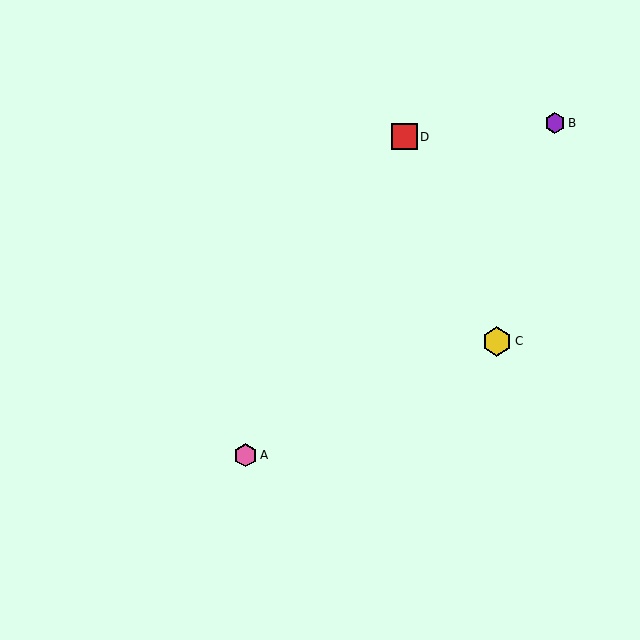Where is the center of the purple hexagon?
The center of the purple hexagon is at (555, 123).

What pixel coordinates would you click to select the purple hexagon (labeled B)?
Click at (555, 123) to select the purple hexagon B.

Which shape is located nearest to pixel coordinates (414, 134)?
The red square (labeled D) at (405, 137) is nearest to that location.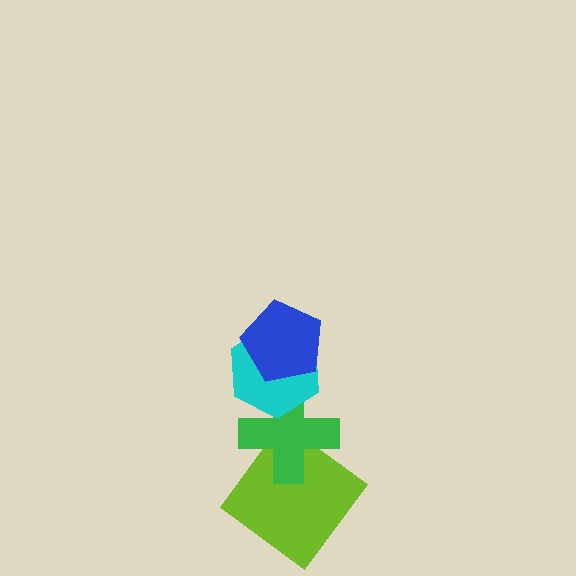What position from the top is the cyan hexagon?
The cyan hexagon is 2nd from the top.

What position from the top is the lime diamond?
The lime diamond is 4th from the top.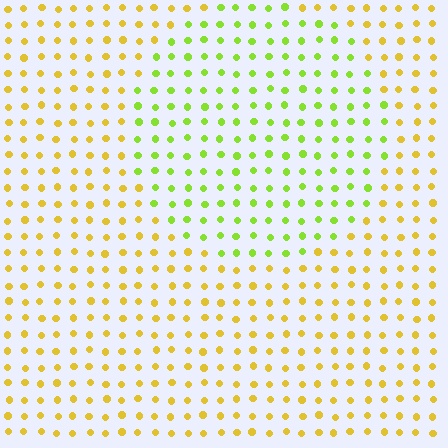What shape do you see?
I see a circle.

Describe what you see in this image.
The image is filled with small yellow elements in a uniform arrangement. A circle-shaped region is visible where the elements are tinted to a slightly different hue, forming a subtle color boundary.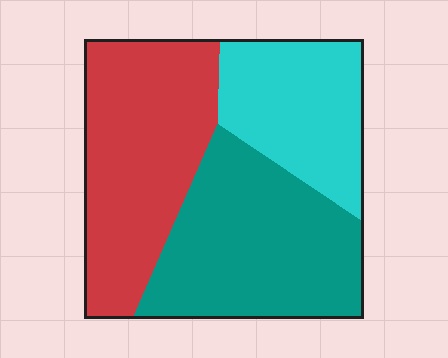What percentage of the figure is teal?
Teal takes up about three eighths (3/8) of the figure.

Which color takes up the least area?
Cyan, at roughly 25%.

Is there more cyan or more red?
Red.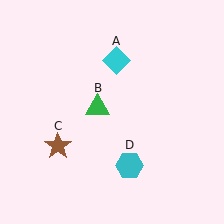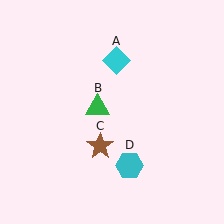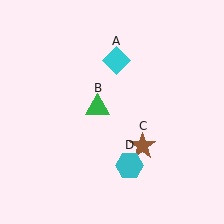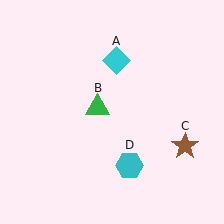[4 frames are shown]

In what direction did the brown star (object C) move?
The brown star (object C) moved right.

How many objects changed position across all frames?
1 object changed position: brown star (object C).